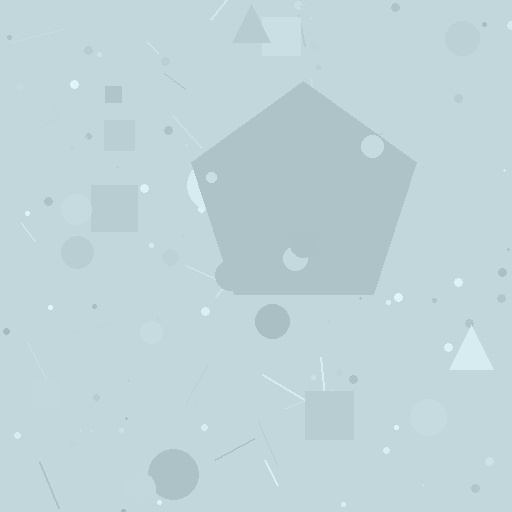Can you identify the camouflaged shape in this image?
The camouflaged shape is a pentagon.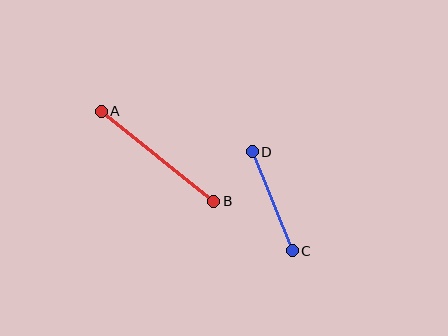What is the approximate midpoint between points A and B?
The midpoint is at approximately (158, 156) pixels.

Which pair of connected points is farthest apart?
Points A and B are farthest apart.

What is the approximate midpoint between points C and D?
The midpoint is at approximately (272, 201) pixels.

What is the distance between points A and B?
The distance is approximately 144 pixels.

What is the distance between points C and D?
The distance is approximately 107 pixels.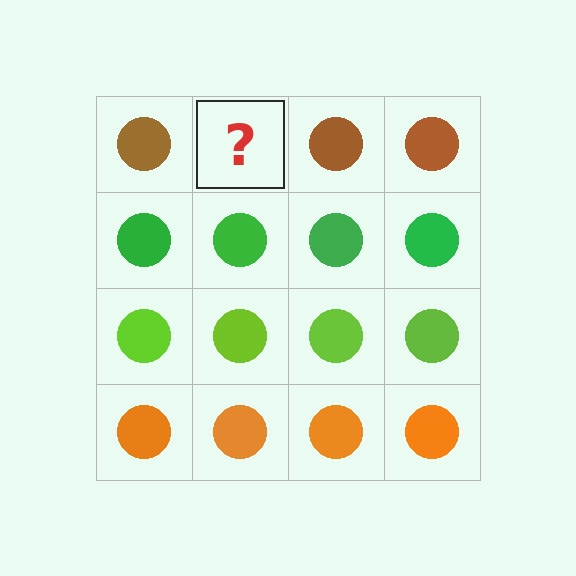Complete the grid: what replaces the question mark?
The question mark should be replaced with a brown circle.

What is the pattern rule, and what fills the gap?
The rule is that each row has a consistent color. The gap should be filled with a brown circle.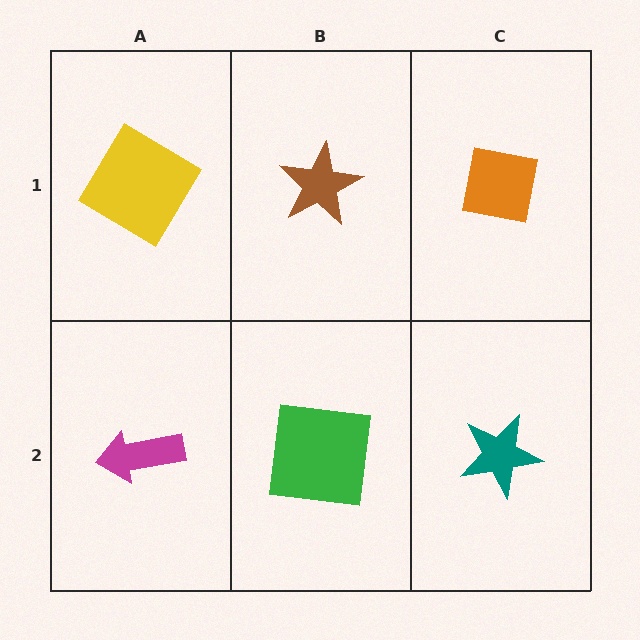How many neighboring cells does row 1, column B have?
3.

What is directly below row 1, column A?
A magenta arrow.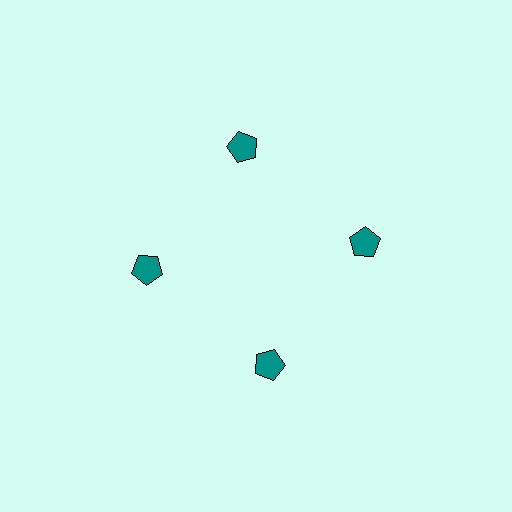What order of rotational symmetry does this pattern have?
This pattern has 4-fold rotational symmetry.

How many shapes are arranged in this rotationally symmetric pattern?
There are 4 shapes, arranged in 4 groups of 1.